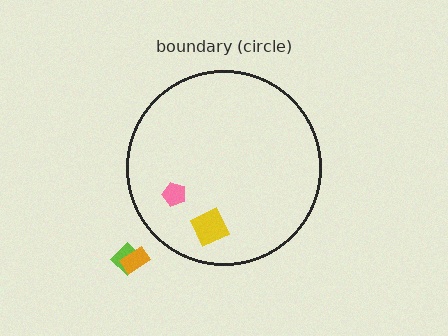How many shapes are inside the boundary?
2 inside, 2 outside.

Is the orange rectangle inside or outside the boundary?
Outside.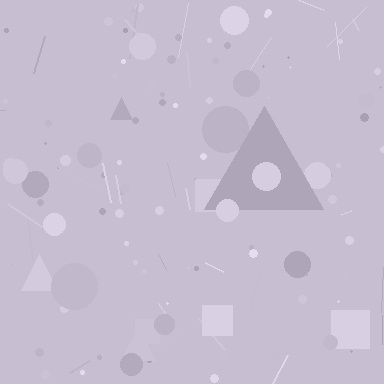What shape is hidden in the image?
A triangle is hidden in the image.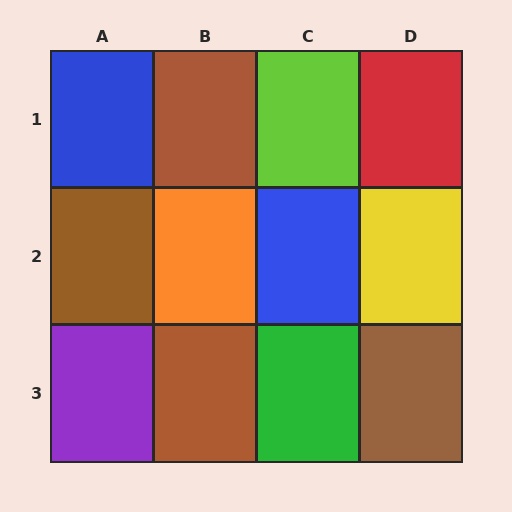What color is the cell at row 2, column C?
Blue.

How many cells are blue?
2 cells are blue.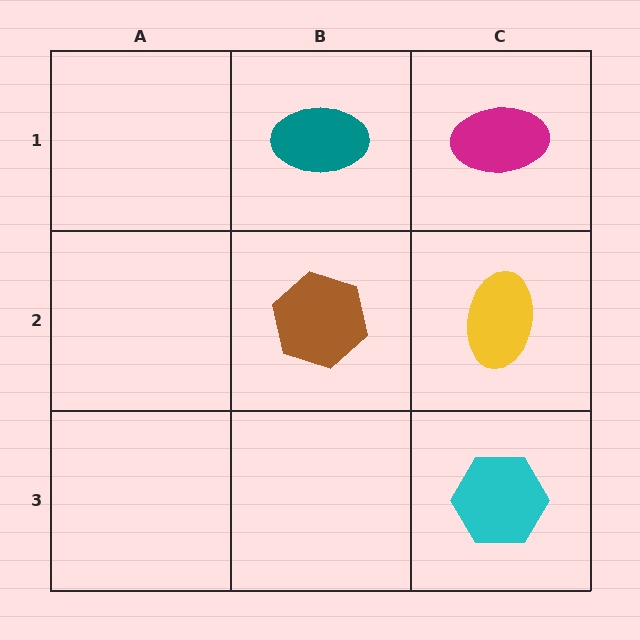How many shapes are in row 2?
2 shapes.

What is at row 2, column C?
A yellow ellipse.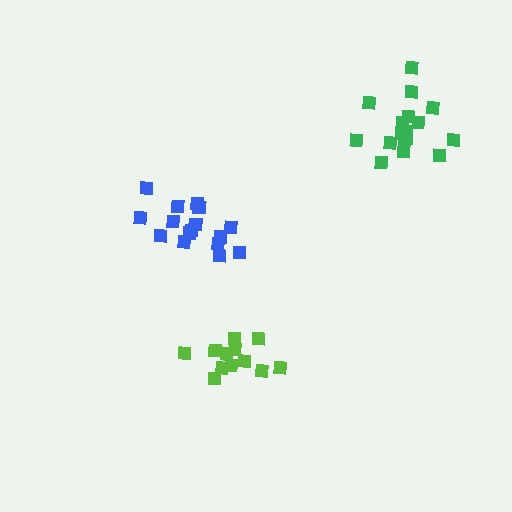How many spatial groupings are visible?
There are 3 spatial groupings.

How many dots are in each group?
Group 1: 12 dots, Group 2: 16 dots, Group 3: 17 dots (45 total).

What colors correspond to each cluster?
The clusters are colored: lime, blue, green.